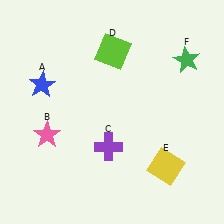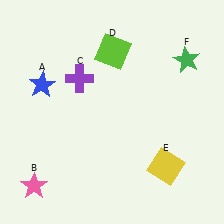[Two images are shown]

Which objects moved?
The objects that moved are: the pink star (B), the purple cross (C).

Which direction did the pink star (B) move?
The pink star (B) moved down.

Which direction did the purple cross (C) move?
The purple cross (C) moved up.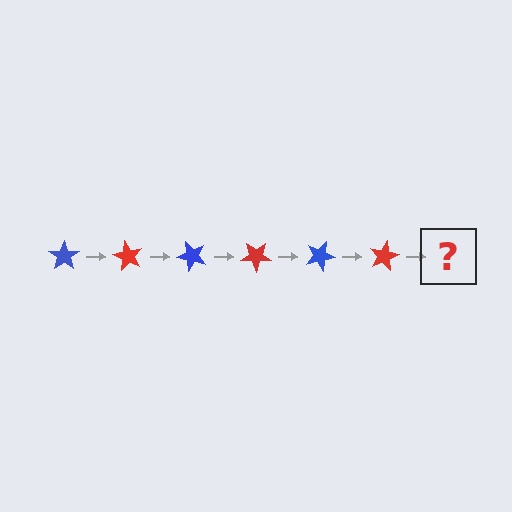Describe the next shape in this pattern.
It should be a blue star, rotated 360 degrees from the start.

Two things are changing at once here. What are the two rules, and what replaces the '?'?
The two rules are that it rotates 60 degrees each step and the color cycles through blue and red. The '?' should be a blue star, rotated 360 degrees from the start.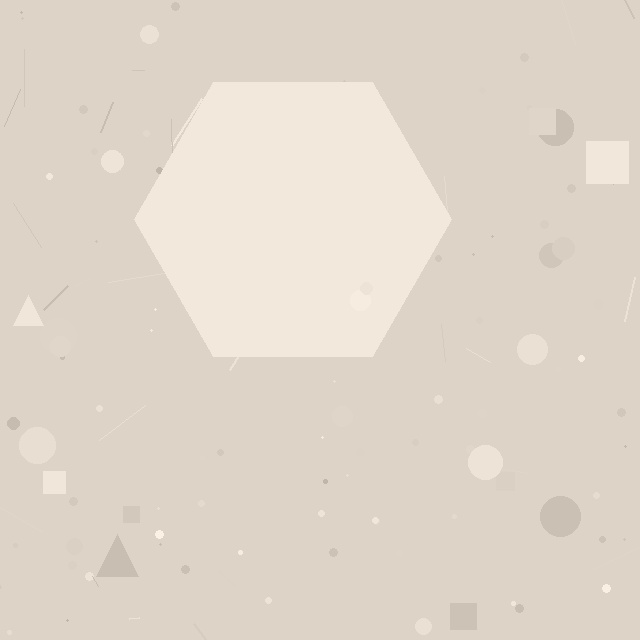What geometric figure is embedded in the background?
A hexagon is embedded in the background.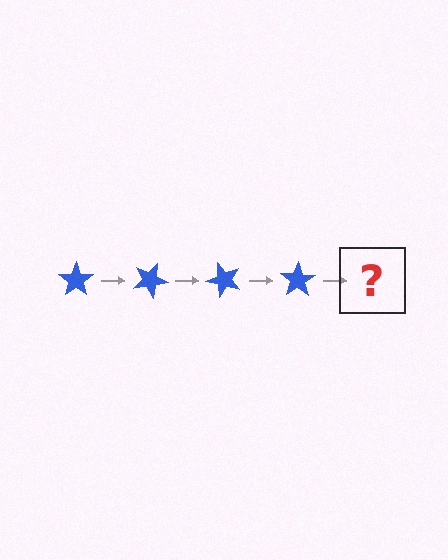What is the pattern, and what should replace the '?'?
The pattern is that the star rotates 25 degrees each step. The '?' should be a blue star rotated 100 degrees.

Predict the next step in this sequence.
The next step is a blue star rotated 100 degrees.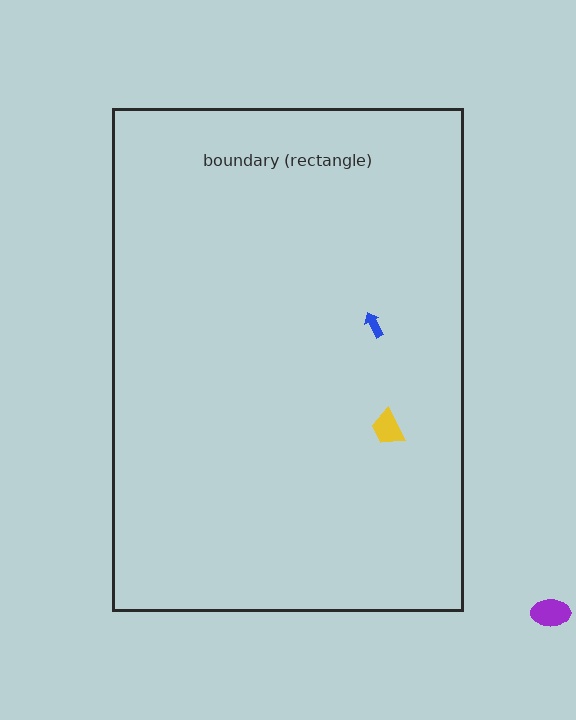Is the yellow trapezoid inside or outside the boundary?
Inside.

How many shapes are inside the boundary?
2 inside, 1 outside.